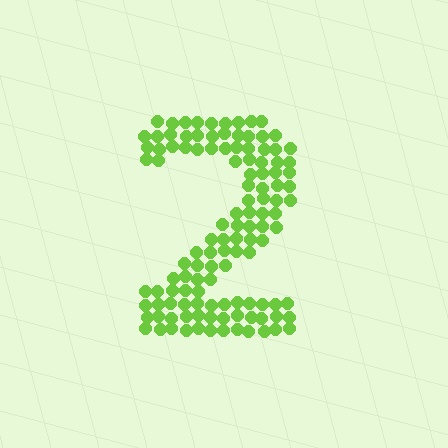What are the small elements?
The small elements are circles.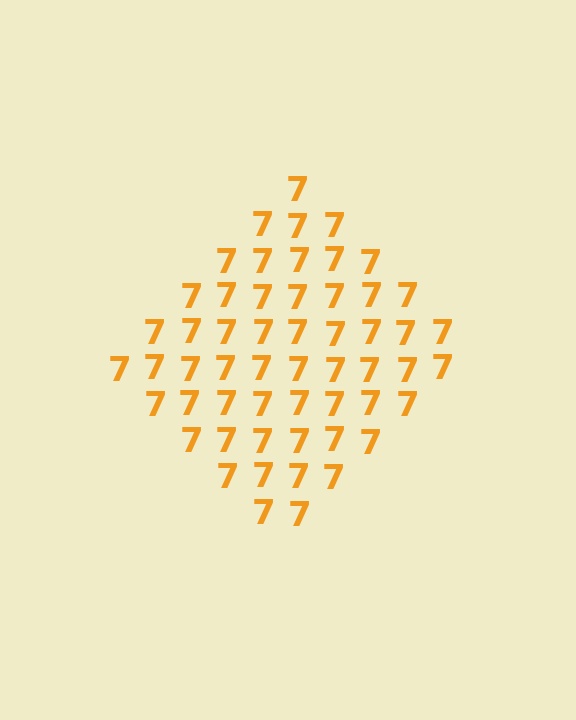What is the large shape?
The large shape is a diamond.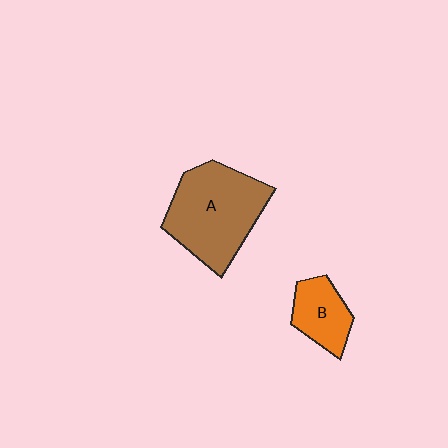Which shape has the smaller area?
Shape B (orange).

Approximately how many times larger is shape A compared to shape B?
Approximately 2.3 times.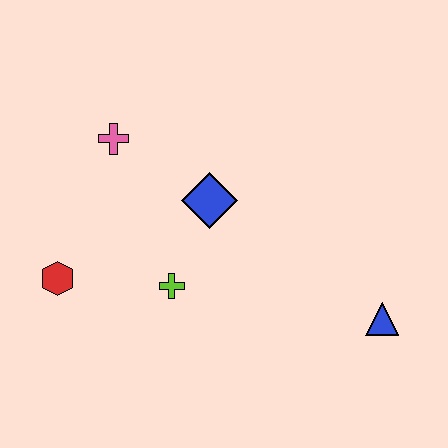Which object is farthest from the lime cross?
The blue triangle is farthest from the lime cross.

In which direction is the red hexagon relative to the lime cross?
The red hexagon is to the left of the lime cross.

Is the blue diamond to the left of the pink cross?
No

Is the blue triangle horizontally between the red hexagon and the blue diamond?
No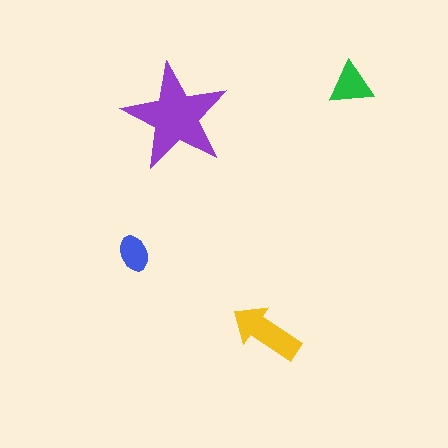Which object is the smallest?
The blue ellipse.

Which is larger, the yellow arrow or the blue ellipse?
The yellow arrow.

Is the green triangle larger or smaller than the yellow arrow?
Smaller.